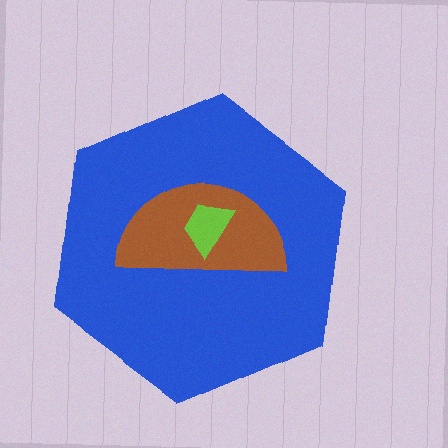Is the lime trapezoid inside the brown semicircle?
Yes.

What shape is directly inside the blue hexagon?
The brown semicircle.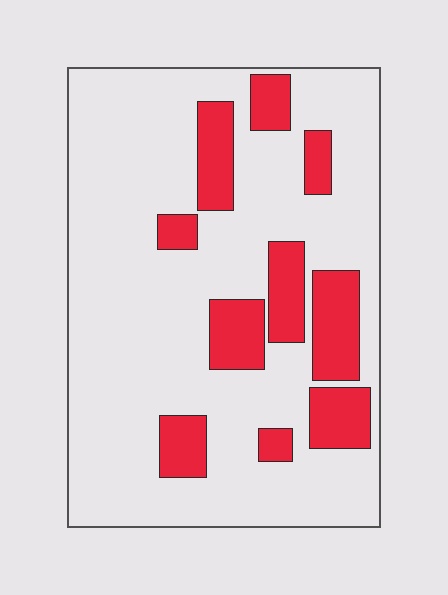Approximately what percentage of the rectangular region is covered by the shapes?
Approximately 20%.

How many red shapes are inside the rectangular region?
10.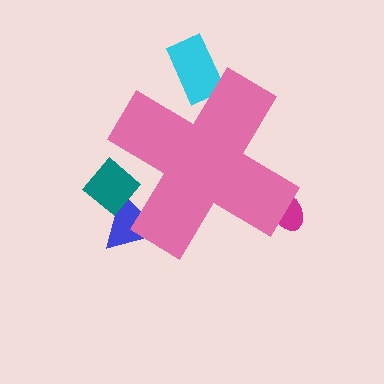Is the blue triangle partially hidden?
Yes, the blue triangle is partially hidden behind the pink cross.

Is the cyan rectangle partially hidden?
Yes, the cyan rectangle is partially hidden behind the pink cross.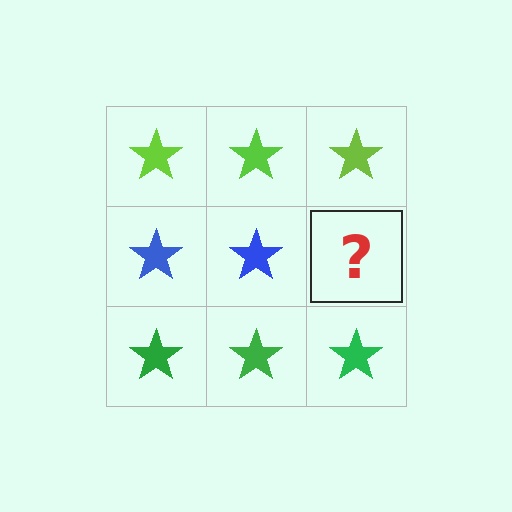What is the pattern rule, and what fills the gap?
The rule is that each row has a consistent color. The gap should be filled with a blue star.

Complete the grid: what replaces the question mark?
The question mark should be replaced with a blue star.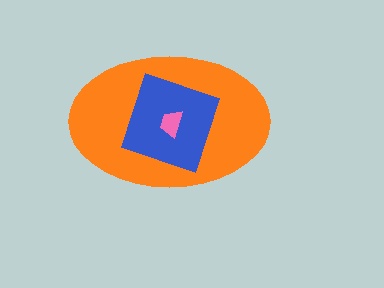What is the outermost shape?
The orange ellipse.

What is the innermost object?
The pink trapezoid.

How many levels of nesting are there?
3.